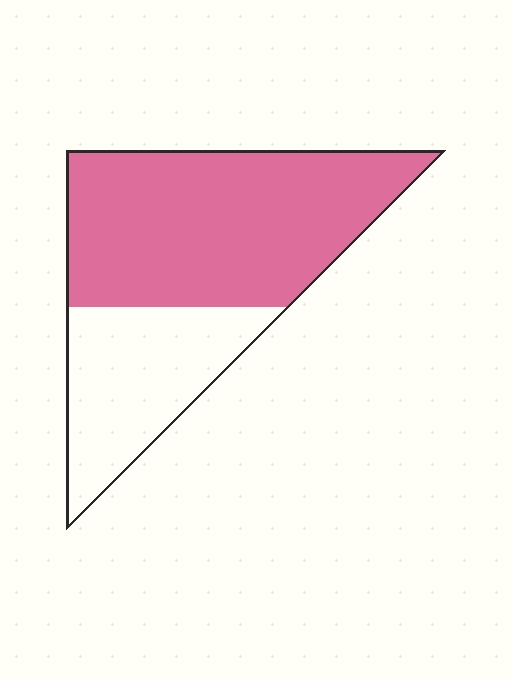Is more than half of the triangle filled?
Yes.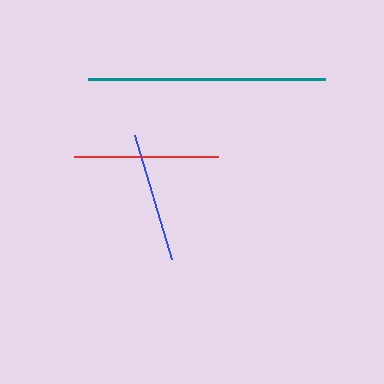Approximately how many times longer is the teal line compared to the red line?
The teal line is approximately 1.6 times the length of the red line.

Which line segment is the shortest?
The blue line is the shortest at approximately 129 pixels.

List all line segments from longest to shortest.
From longest to shortest: teal, red, blue.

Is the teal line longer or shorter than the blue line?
The teal line is longer than the blue line.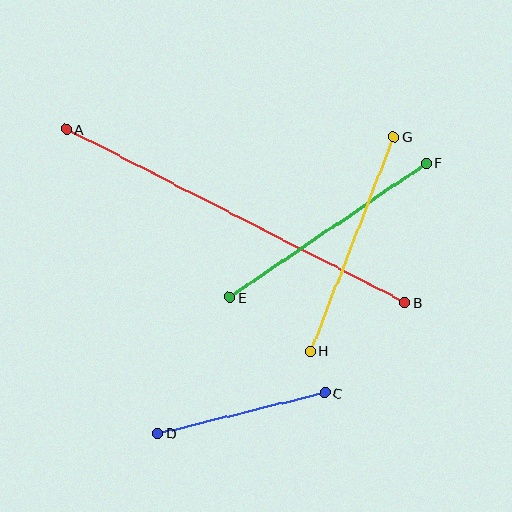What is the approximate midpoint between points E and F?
The midpoint is at approximately (328, 230) pixels.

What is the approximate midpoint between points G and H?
The midpoint is at approximately (352, 244) pixels.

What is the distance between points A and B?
The distance is approximately 381 pixels.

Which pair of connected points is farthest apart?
Points A and B are farthest apart.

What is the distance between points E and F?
The distance is approximately 238 pixels.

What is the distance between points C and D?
The distance is approximately 172 pixels.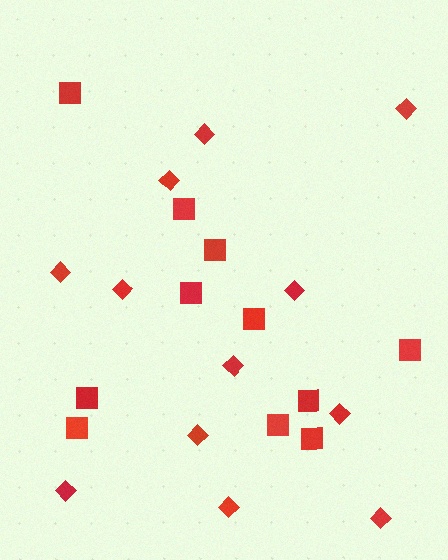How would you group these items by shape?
There are 2 groups: one group of squares (11) and one group of diamonds (12).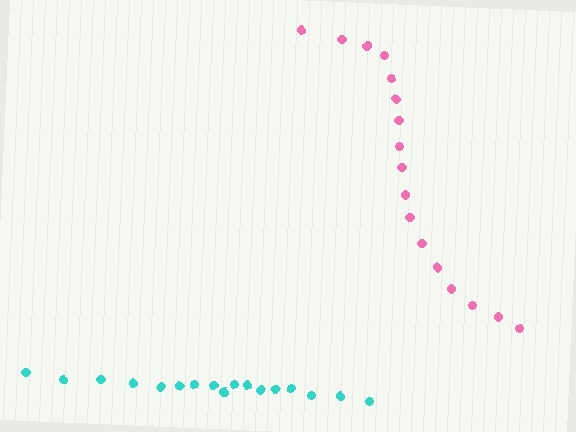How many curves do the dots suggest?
There are 2 distinct paths.